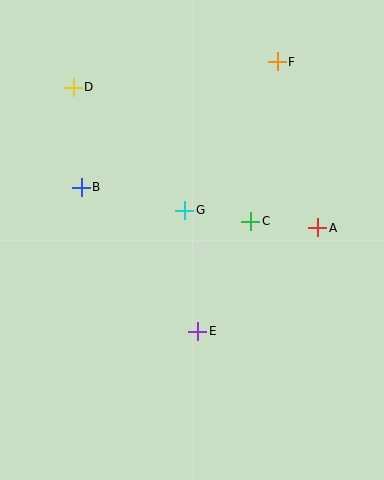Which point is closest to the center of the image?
Point G at (185, 210) is closest to the center.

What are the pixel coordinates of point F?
Point F is at (277, 62).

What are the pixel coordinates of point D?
Point D is at (73, 87).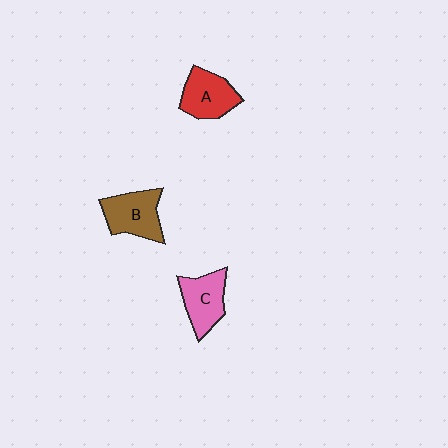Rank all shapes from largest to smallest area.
From largest to smallest: B (brown), A (red), C (pink).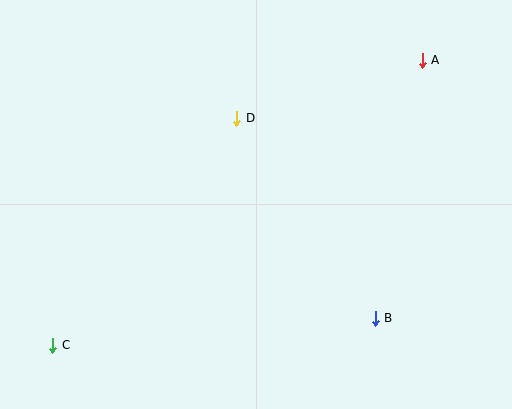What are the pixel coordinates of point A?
Point A is at (422, 60).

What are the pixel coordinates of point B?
Point B is at (375, 318).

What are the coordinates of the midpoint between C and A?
The midpoint between C and A is at (238, 203).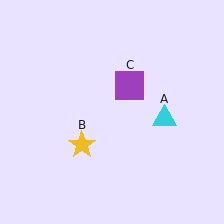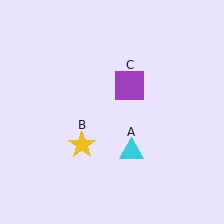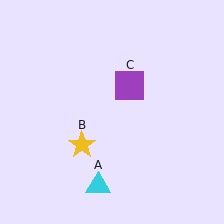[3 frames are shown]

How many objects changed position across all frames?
1 object changed position: cyan triangle (object A).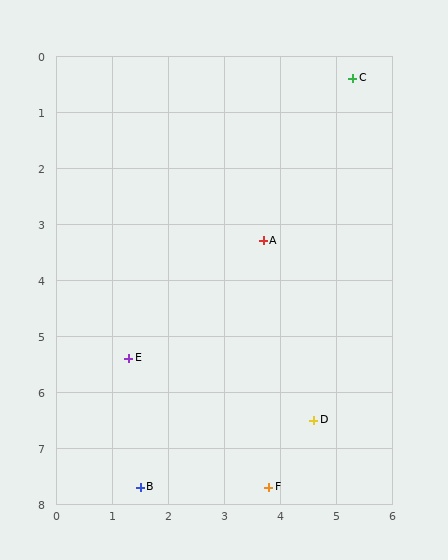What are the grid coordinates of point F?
Point F is at approximately (3.8, 7.7).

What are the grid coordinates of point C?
Point C is at approximately (5.3, 0.4).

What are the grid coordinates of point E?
Point E is at approximately (1.3, 5.4).